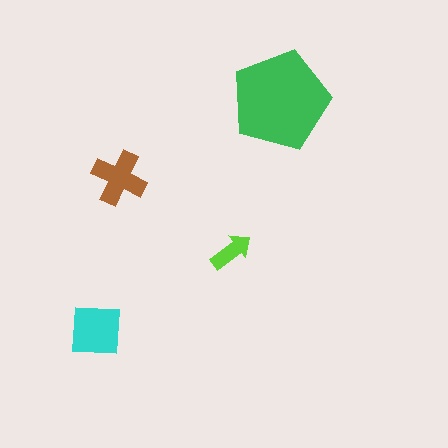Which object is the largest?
The green pentagon.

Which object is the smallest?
The lime arrow.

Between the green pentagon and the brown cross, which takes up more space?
The green pentagon.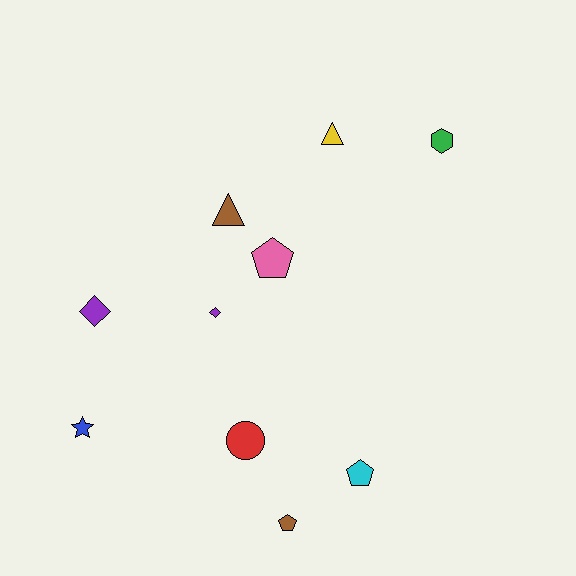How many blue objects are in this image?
There is 1 blue object.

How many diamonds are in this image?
There are 2 diamonds.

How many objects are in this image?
There are 10 objects.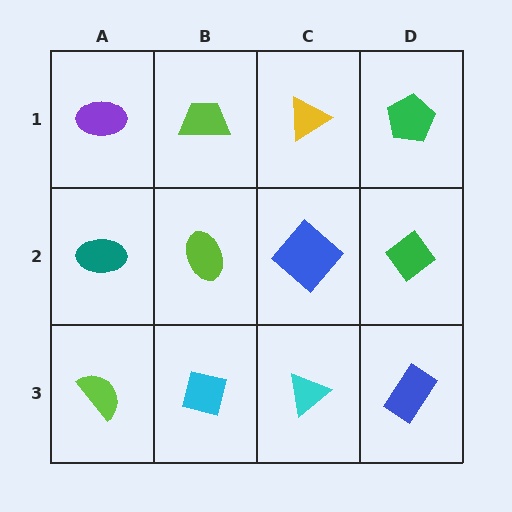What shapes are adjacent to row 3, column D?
A green diamond (row 2, column D), a cyan triangle (row 3, column C).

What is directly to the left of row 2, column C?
A lime ellipse.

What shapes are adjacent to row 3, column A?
A teal ellipse (row 2, column A), a cyan square (row 3, column B).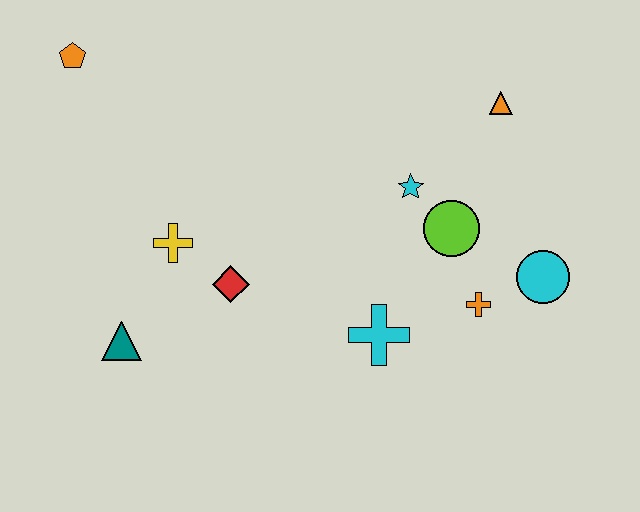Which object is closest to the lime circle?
The cyan star is closest to the lime circle.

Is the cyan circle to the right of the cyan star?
Yes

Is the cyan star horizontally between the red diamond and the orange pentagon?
No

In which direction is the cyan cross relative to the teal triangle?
The cyan cross is to the right of the teal triangle.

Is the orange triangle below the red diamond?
No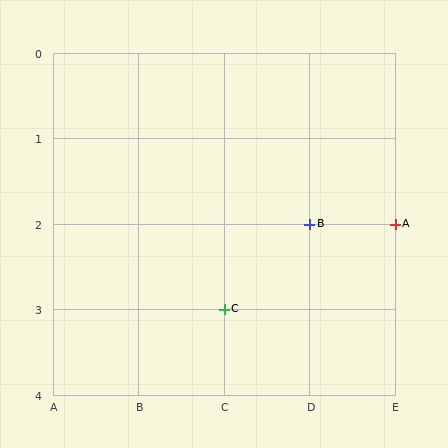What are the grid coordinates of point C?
Point C is at grid coordinates (C, 3).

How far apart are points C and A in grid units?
Points C and A are 2 columns and 1 row apart (about 2.2 grid units diagonally).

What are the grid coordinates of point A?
Point A is at grid coordinates (E, 2).